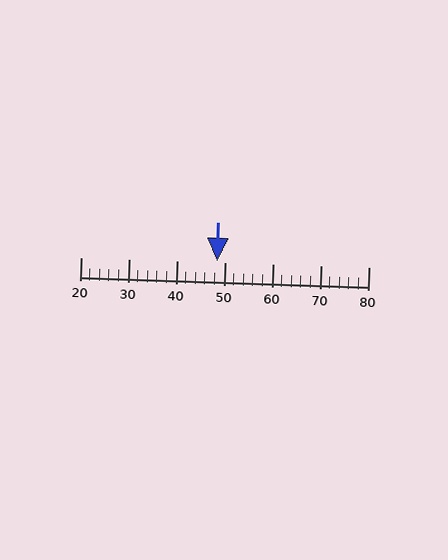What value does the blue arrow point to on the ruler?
The blue arrow points to approximately 48.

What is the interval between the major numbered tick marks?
The major tick marks are spaced 10 units apart.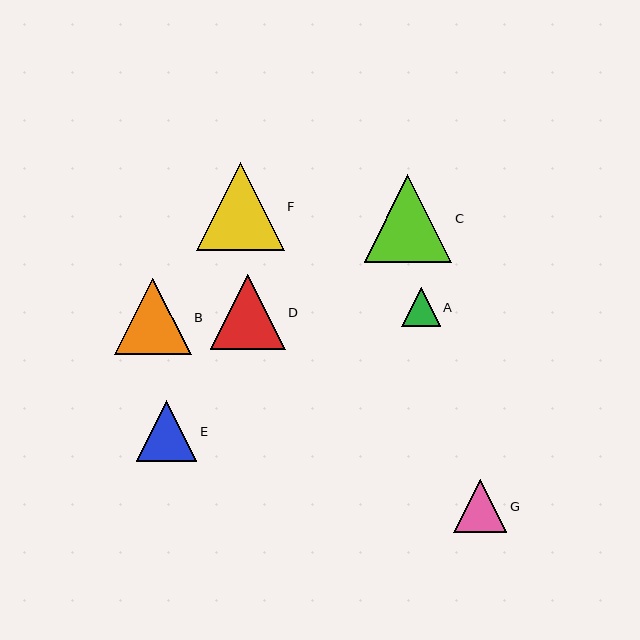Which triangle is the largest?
Triangle C is the largest with a size of approximately 88 pixels.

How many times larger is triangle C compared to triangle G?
Triangle C is approximately 1.6 times the size of triangle G.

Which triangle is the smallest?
Triangle A is the smallest with a size of approximately 39 pixels.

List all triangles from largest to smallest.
From largest to smallest: C, F, B, D, E, G, A.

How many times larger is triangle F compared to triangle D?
Triangle F is approximately 1.2 times the size of triangle D.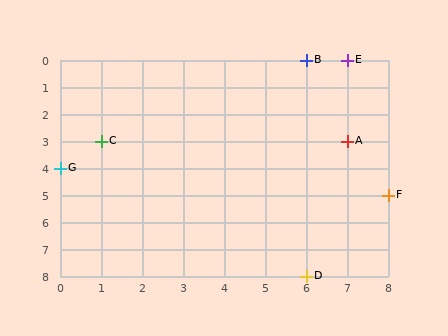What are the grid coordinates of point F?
Point F is at grid coordinates (8, 5).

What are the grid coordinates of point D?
Point D is at grid coordinates (6, 8).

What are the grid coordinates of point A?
Point A is at grid coordinates (7, 3).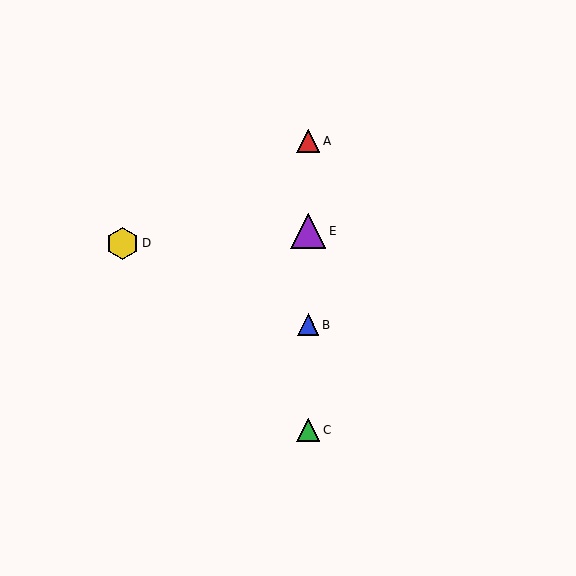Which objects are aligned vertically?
Objects A, B, C, E are aligned vertically.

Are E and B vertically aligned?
Yes, both are at x≈308.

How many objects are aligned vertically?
4 objects (A, B, C, E) are aligned vertically.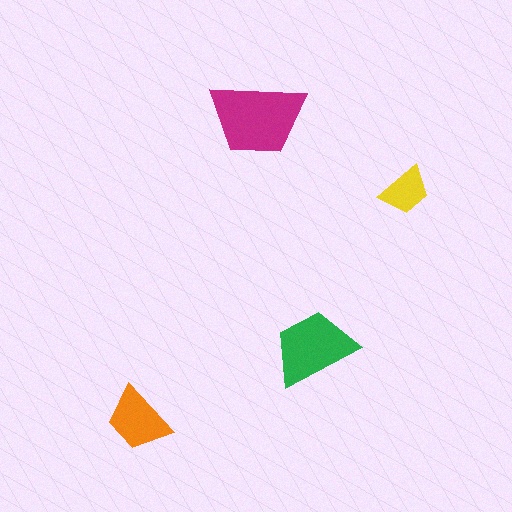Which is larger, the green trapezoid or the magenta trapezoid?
The magenta one.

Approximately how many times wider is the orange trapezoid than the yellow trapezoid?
About 1.5 times wider.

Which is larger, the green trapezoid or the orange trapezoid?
The green one.